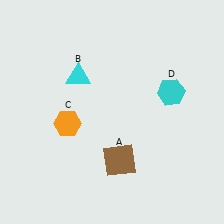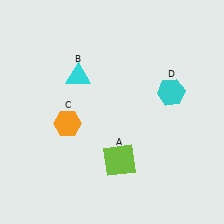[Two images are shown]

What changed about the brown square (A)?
In Image 1, A is brown. In Image 2, it changed to lime.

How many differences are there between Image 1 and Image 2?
There is 1 difference between the two images.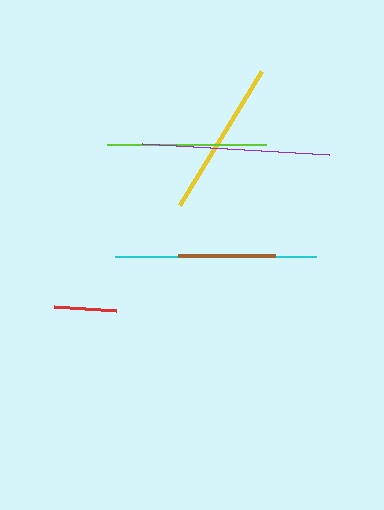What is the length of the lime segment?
The lime segment is approximately 159 pixels long.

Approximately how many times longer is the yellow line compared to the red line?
The yellow line is approximately 2.5 times the length of the red line.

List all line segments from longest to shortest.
From longest to shortest: cyan, purple, lime, yellow, brown, red.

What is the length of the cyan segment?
The cyan segment is approximately 201 pixels long.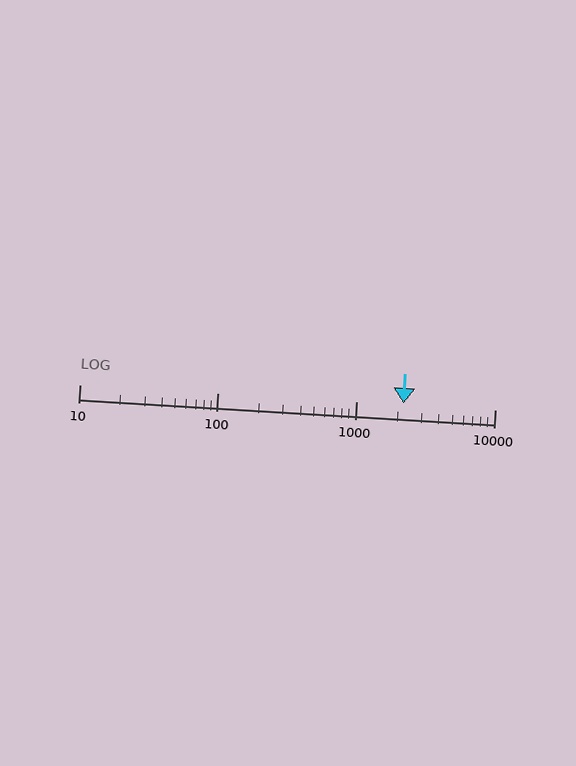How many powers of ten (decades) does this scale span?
The scale spans 3 decades, from 10 to 10000.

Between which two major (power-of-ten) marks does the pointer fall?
The pointer is between 1000 and 10000.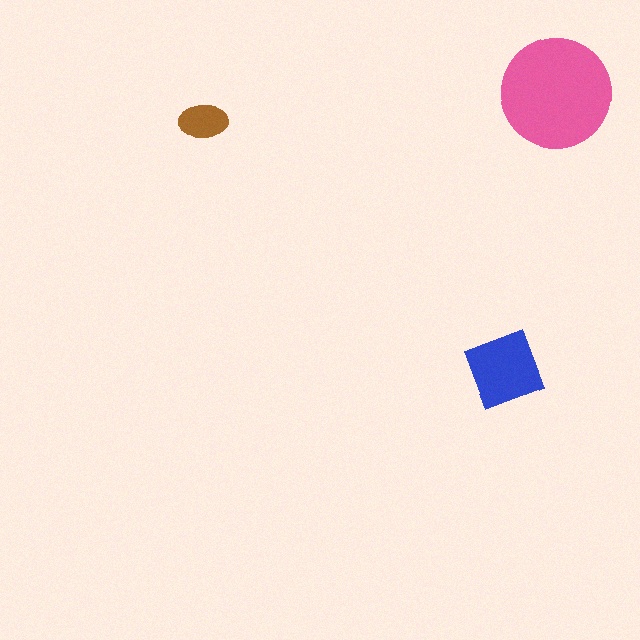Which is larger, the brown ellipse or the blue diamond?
The blue diamond.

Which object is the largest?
The pink circle.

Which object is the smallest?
The brown ellipse.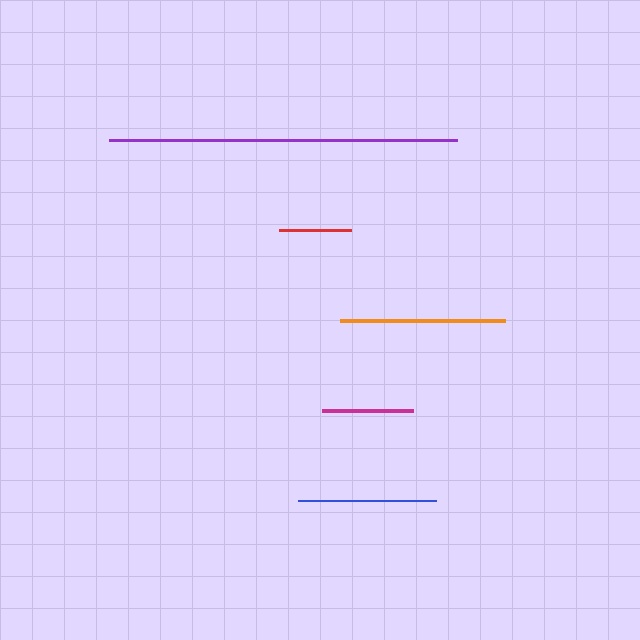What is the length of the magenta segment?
The magenta segment is approximately 92 pixels long.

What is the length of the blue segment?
The blue segment is approximately 139 pixels long.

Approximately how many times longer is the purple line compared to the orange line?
The purple line is approximately 2.1 times the length of the orange line.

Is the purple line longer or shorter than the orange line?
The purple line is longer than the orange line.